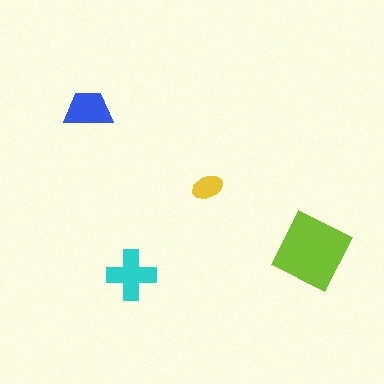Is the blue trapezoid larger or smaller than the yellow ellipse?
Larger.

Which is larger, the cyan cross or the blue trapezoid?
The cyan cross.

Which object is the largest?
The lime diamond.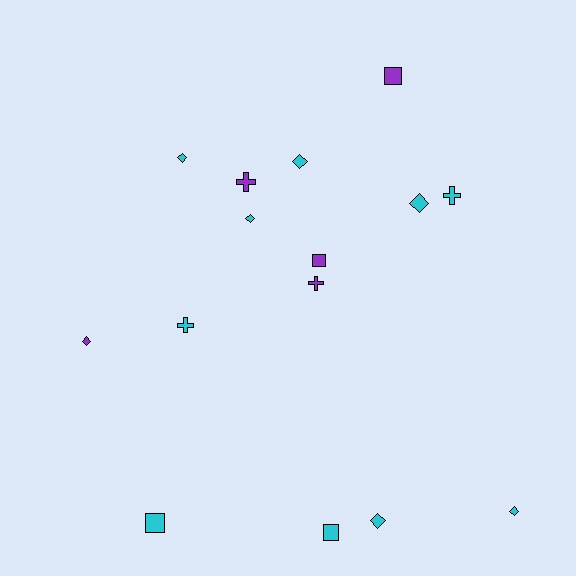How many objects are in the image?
There are 15 objects.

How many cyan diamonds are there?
There are 6 cyan diamonds.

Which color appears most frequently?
Cyan, with 10 objects.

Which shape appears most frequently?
Diamond, with 7 objects.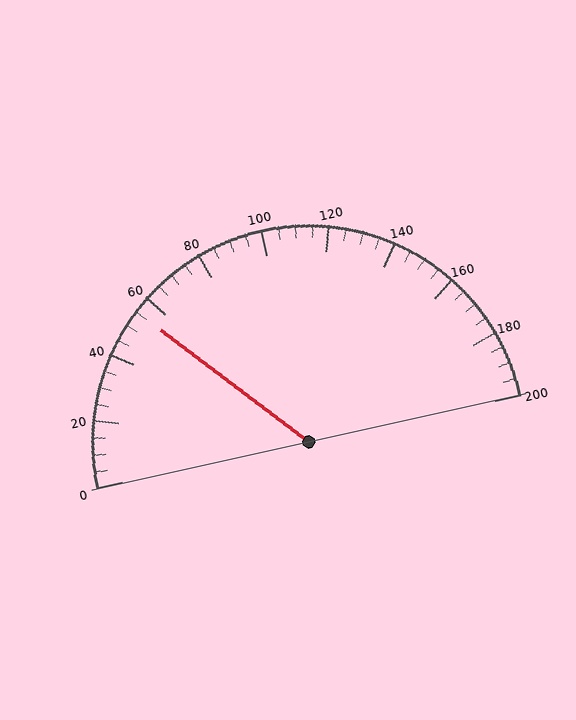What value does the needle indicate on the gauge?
The needle indicates approximately 55.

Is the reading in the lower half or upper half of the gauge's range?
The reading is in the lower half of the range (0 to 200).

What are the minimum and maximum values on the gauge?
The gauge ranges from 0 to 200.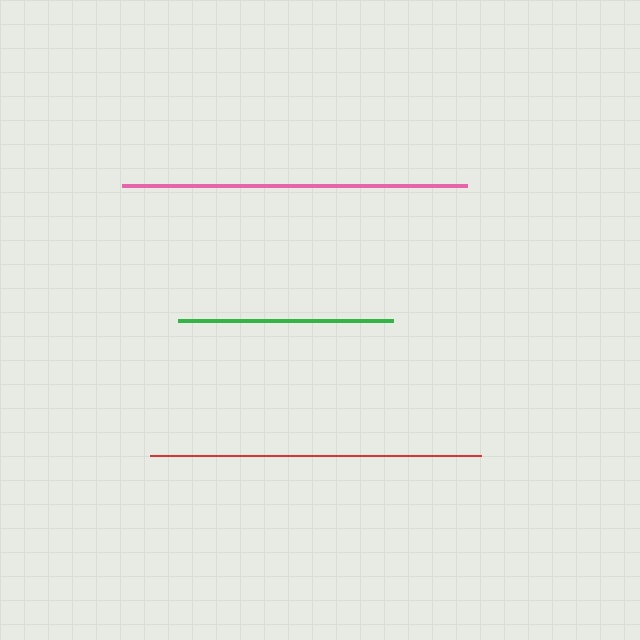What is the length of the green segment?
The green segment is approximately 215 pixels long.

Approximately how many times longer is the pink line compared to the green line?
The pink line is approximately 1.6 times the length of the green line.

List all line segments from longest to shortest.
From longest to shortest: pink, red, green.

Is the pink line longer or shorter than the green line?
The pink line is longer than the green line.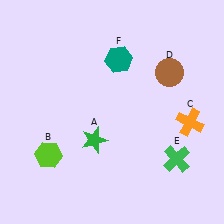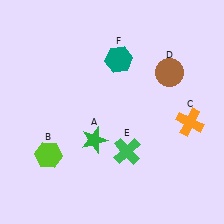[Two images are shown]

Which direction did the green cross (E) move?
The green cross (E) moved left.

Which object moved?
The green cross (E) moved left.